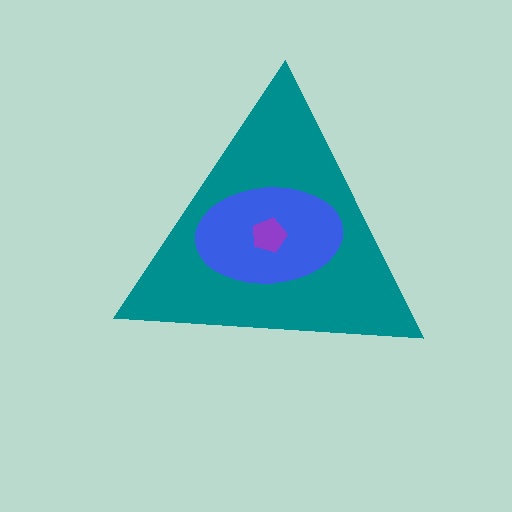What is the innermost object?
The purple pentagon.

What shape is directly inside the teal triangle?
The blue ellipse.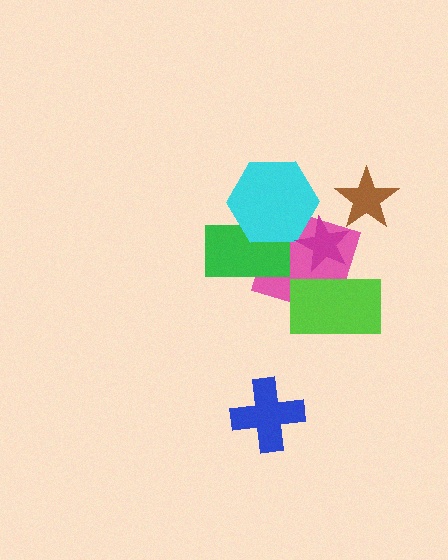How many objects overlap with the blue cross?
0 objects overlap with the blue cross.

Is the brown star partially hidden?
No, no other shape covers it.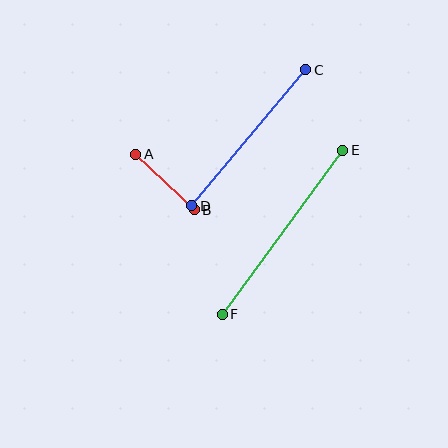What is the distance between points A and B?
The distance is approximately 81 pixels.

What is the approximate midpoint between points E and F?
The midpoint is at approximately (283, 232) pixels.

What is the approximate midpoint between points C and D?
The midpoint is at approximately (249, 138) pixels.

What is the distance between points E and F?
The distance is approximately 203 pixels.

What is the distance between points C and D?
The distance is approximately 178 pixels.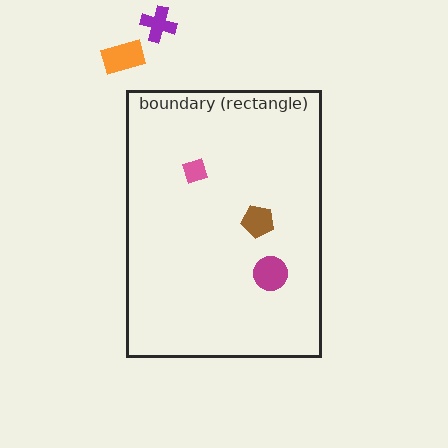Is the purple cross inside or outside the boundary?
Outside.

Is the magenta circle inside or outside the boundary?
Inside.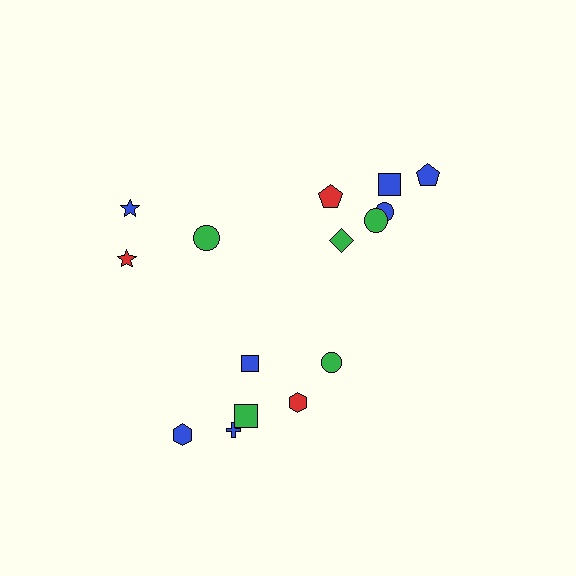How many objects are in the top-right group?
There are 6 objects.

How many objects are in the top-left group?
There are 3 objects.